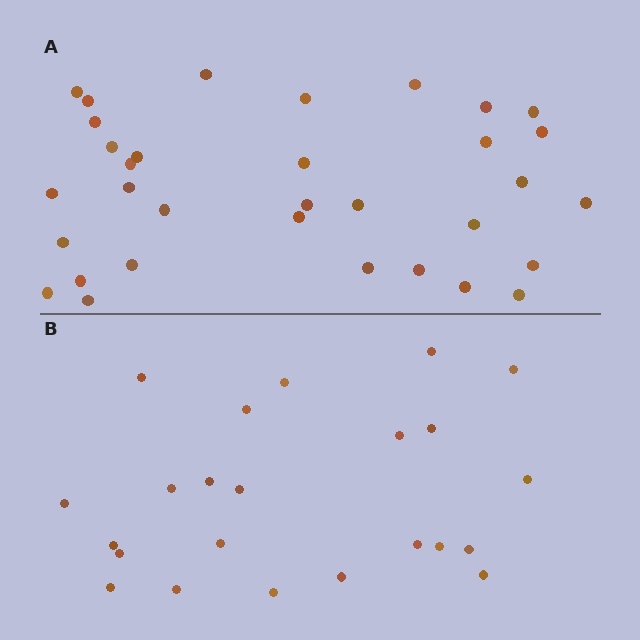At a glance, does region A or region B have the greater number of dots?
Region A (the top region) has more dots.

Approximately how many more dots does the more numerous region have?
Region A has roughly 10 or so more dots than region B.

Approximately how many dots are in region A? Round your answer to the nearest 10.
About 30 dots. (The exact count is 33, which rounds to 30.)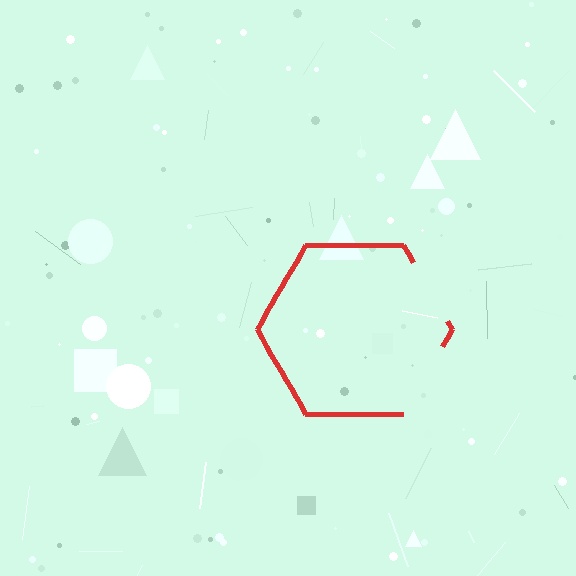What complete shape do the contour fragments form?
The contour fragments form a hexagon.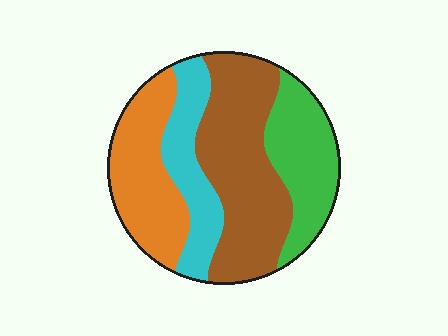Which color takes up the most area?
Brown, at roughly 35%.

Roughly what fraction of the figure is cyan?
Cyan covers 18% of the figure.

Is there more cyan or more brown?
Brown.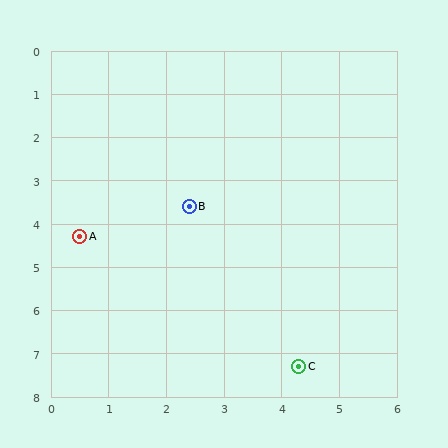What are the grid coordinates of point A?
Point A is at approximately (0.5, 4.3).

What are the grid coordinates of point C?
Point C is at approximately (4.3, 7.3).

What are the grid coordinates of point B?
Point B is at approximately (2.4, 3.6).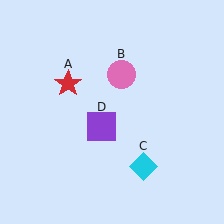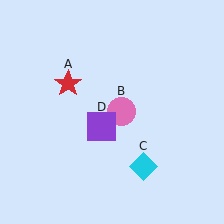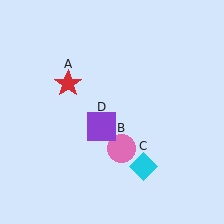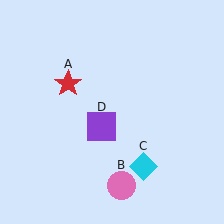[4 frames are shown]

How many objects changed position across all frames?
1 object changed position: pink circle (object B).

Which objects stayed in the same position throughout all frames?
Red star (object A) and cyan diamond (object C) and purple square (object D) remained stationary.